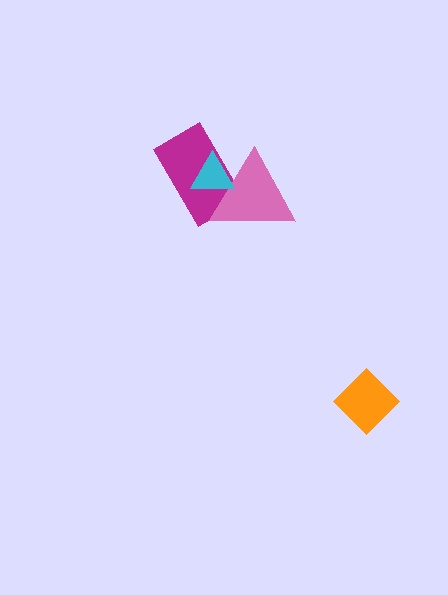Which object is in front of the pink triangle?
The cyan triangle is in front of the pink triangle.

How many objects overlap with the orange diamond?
0 objects overlap with the orange diamond.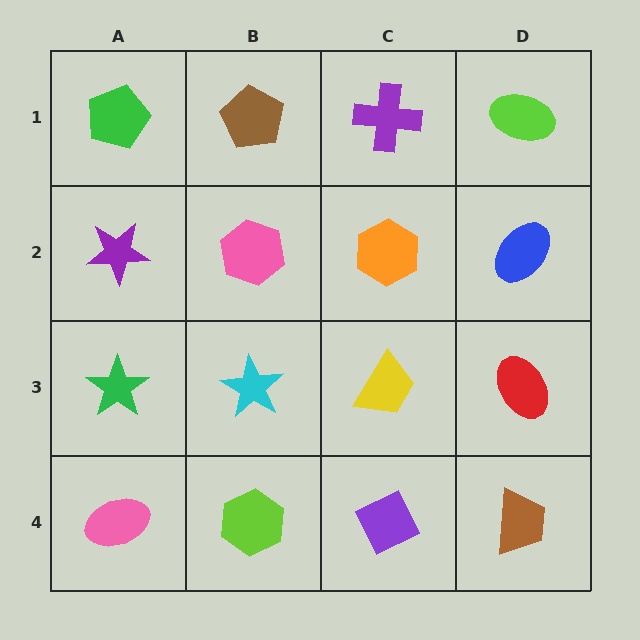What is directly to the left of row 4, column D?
A purple diamond.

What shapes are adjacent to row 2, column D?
A lime ellipse (row 1, column D), a red ellipse (row 3, column D), an orange hexagon (row 2, column C).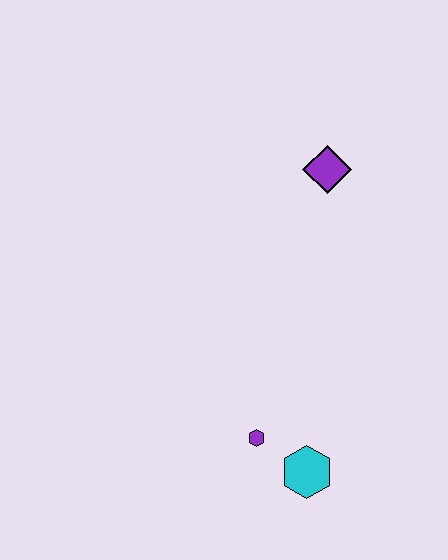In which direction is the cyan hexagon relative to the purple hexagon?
The cyan hexagon is to the right of the purple hexagon.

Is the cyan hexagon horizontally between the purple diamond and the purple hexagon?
Yes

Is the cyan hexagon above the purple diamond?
No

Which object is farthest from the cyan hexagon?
The purple diamond is farthest from the cyan hexagon.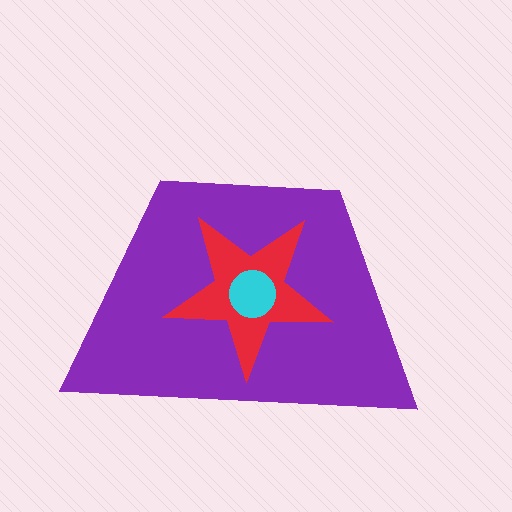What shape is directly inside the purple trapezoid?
The red star.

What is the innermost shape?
The cyan circle.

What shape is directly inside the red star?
The cyan circle.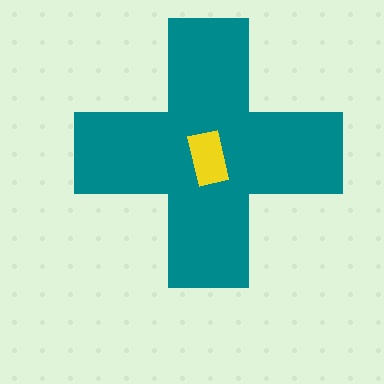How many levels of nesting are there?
2.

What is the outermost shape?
The teal cross.